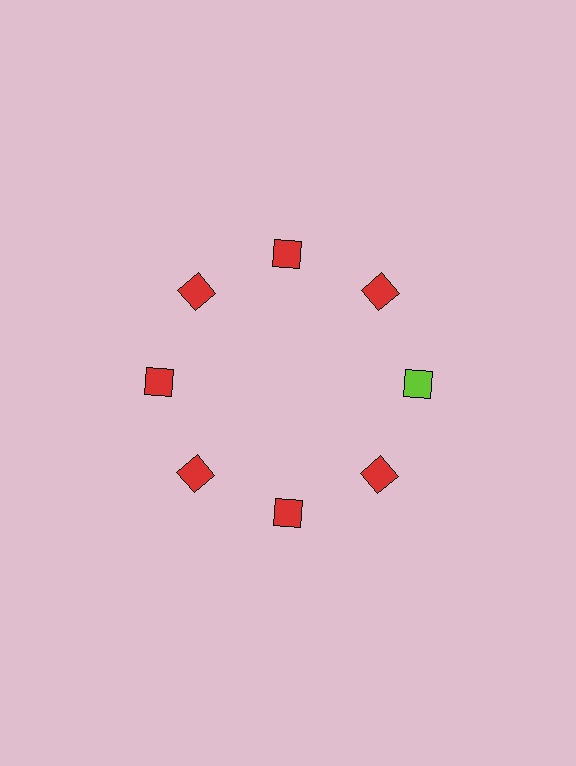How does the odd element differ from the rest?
It has a different color: lime instead of red.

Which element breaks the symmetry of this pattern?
The lime diamond at roughly the 3 o'clock position breaks the symmetry. All other shapes are red diamonds.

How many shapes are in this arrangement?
There are 8 shapes arranged in a ring pattern.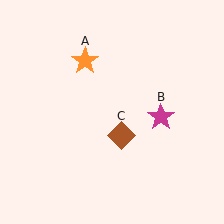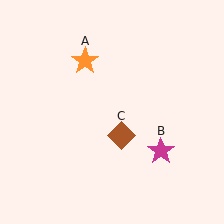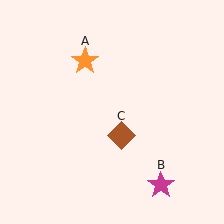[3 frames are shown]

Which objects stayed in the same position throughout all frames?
Orange star (object A) and brown diamond (object C) remained stationary.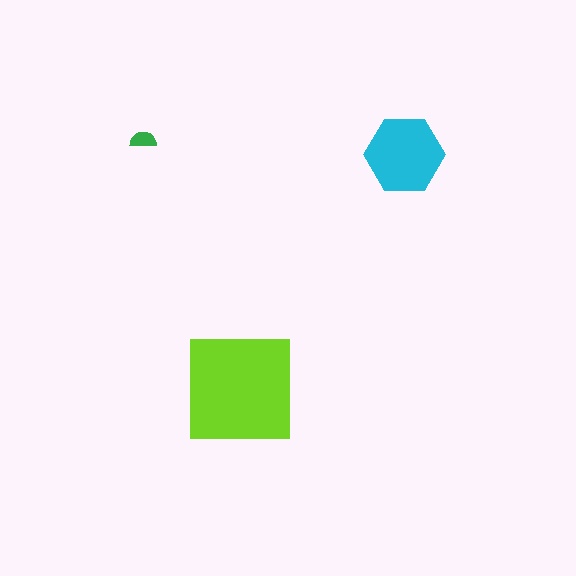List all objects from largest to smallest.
The lime square, the cyan hexagon, the green semicircle.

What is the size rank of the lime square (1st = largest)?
1st.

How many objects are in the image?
There are 3 objects in the image.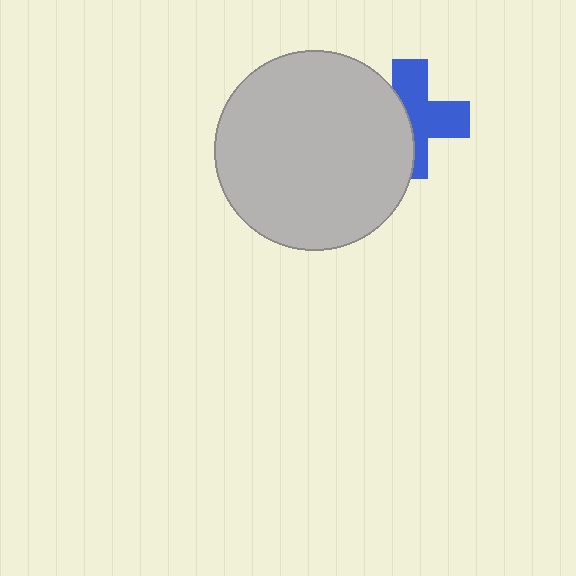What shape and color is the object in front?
The object in front is a light gray circle.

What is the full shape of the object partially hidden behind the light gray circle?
The partially hidden object is a blue cross.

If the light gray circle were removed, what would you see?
You would see the complete blue cross.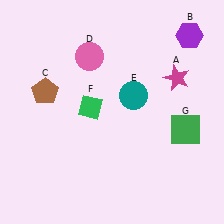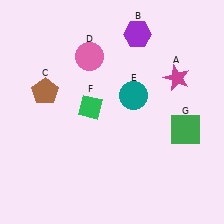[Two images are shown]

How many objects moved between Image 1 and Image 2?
1 object moved between the two images.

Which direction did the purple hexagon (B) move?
The purple hexagon (B) moved left.